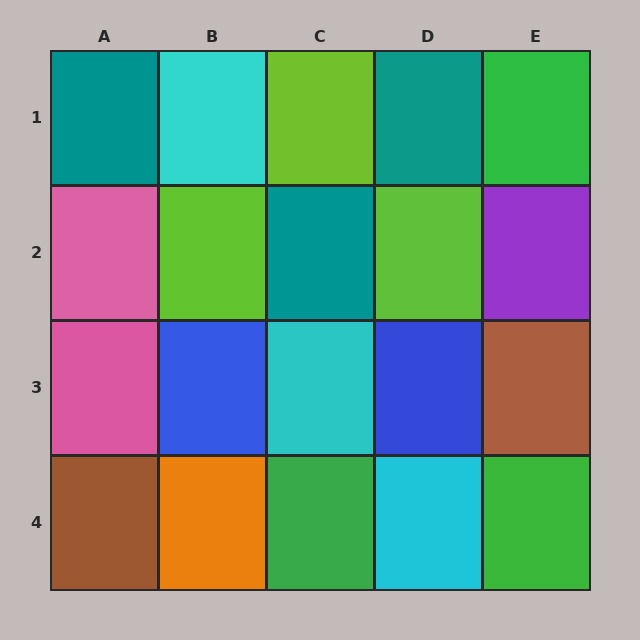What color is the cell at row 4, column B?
Orange.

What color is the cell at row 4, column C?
Green.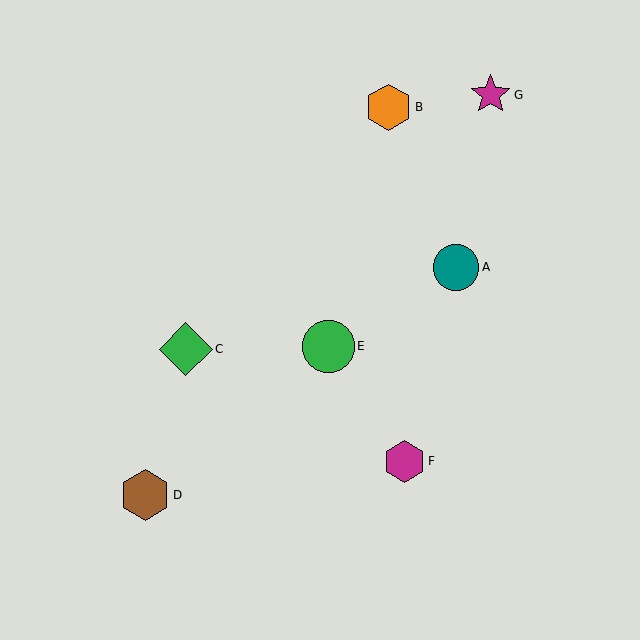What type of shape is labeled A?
Shape A is a teal circle.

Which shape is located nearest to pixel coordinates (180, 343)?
The green diamond (labeled C) at (186, 349) is nearest to that location.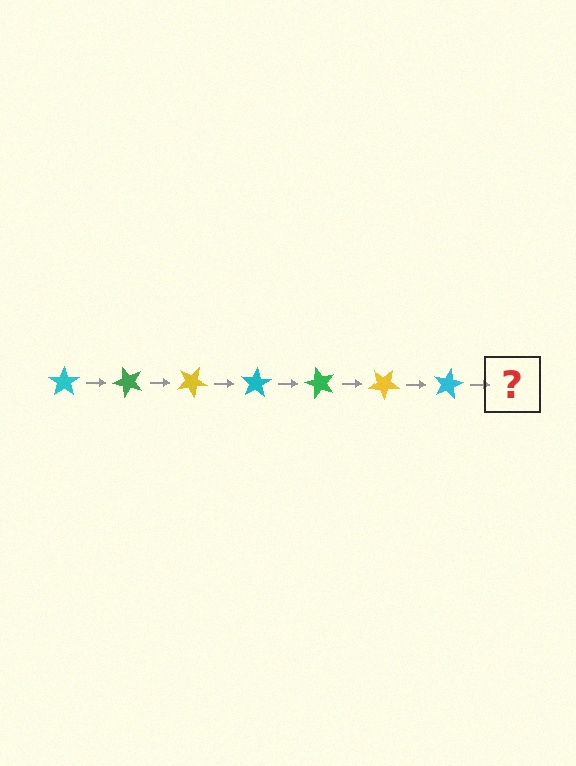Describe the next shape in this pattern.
It should be a green star, rotated 350 degrees from the start.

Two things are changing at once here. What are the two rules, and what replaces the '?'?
The two rules are that it rotates 50 degrees each step and the color cycles through cyan, green, and yellow. The '?' should be a green star, rotated 350 degrees from the start.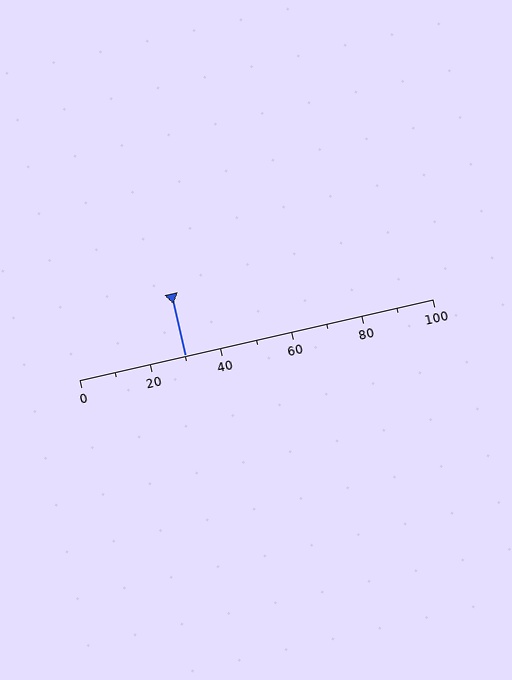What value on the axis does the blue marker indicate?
The marker indicates approximately 30.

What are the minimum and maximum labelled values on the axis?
The axis runs from 0 to 100.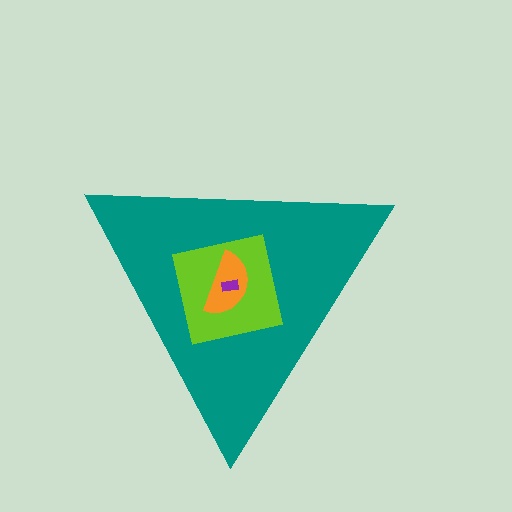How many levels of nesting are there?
4.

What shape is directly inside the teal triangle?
The lime square.